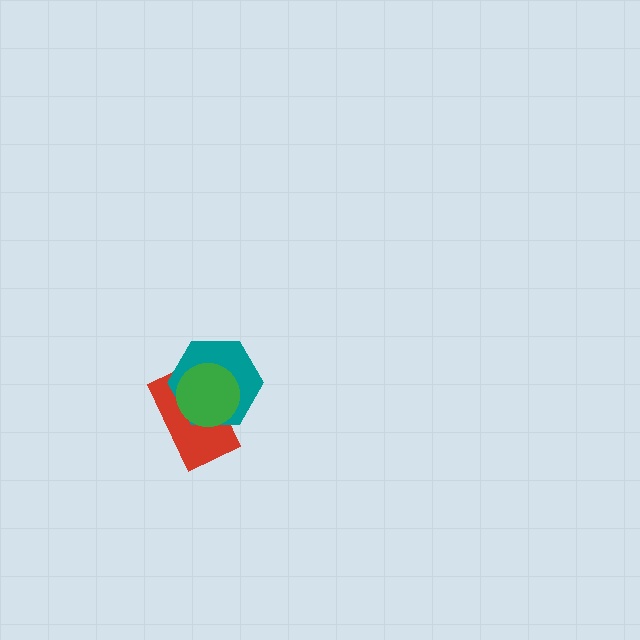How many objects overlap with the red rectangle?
2 objects overlap with the red rectangle.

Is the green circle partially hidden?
No, no other shape covers it.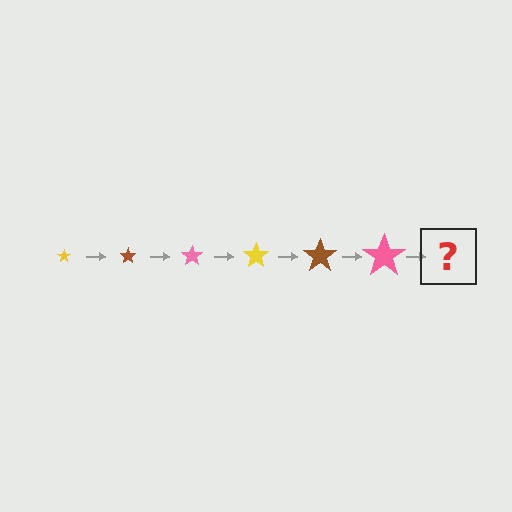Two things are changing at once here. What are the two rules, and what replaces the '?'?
The two rules are that the star grows larger each step and the color cycles through yellow, brown, and pink. The '?' should be a yellow star, larger than the previous one.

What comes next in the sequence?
The next element should be a yellow star, larger than the previous one.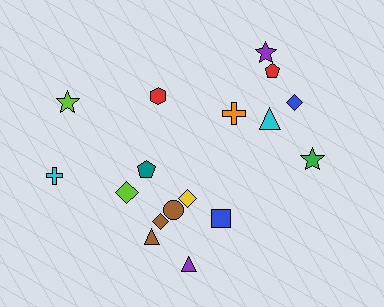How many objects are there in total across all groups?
There are 17 objects.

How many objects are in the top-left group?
There are 3 objects.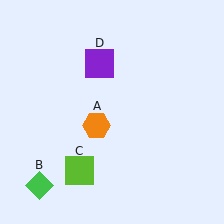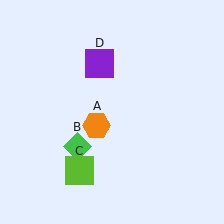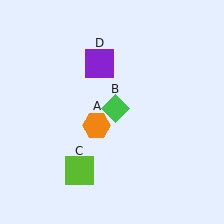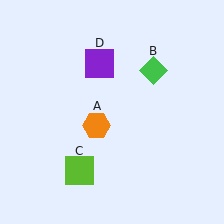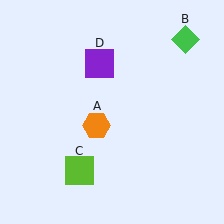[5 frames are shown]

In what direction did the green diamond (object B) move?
The green diamond (object B) moved up and to the right.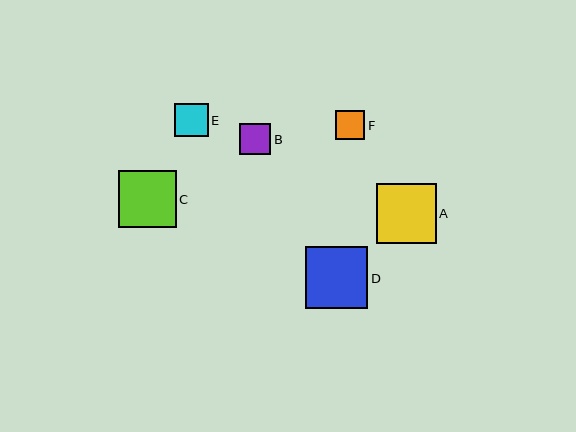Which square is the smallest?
Square F is the smallest with a size of approximately 29 pixels.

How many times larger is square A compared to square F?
Square A is approximately 2.0 times the size of square F.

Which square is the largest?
Square D is the largest with a size of approximately 62 pixels.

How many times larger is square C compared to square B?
Square C is approximately 1.8 times the size of square B.